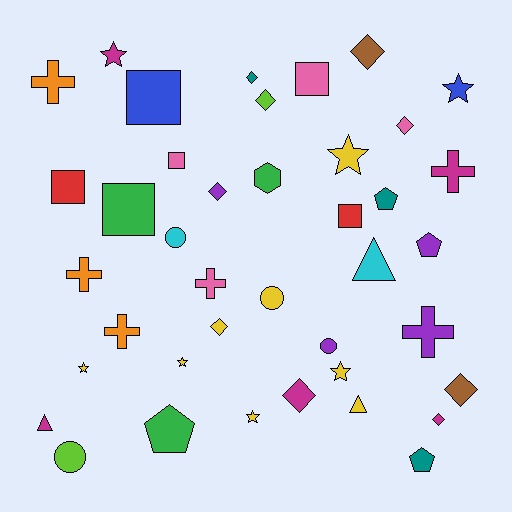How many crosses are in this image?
There are 6 crosses.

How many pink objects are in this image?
There are 4 pink objects.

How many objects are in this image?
There are 40 objects.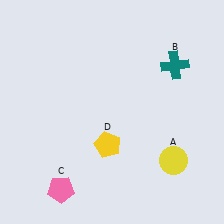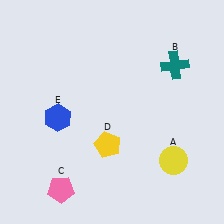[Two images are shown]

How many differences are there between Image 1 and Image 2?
There is 1 difference between the two images.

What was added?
A blue hexagon (E) was added in Image 2.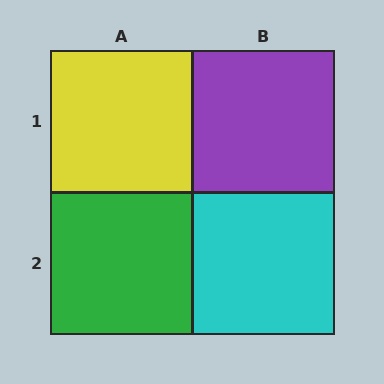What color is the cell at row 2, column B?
Cyan.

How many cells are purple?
1 cell is purple.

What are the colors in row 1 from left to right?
Yellow, purple.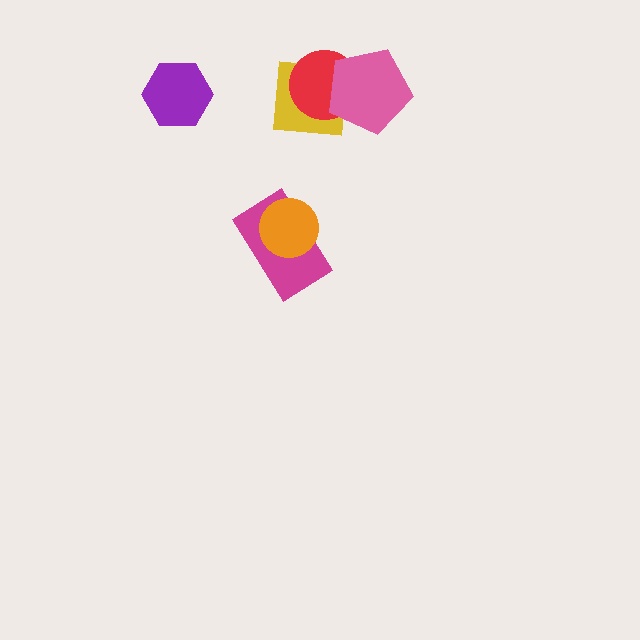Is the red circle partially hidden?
Yes, it is partially covered by another shape.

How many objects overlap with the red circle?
2 objects overlap with the red circle.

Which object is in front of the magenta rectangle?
The orange circle is in front of the magenta rectangle.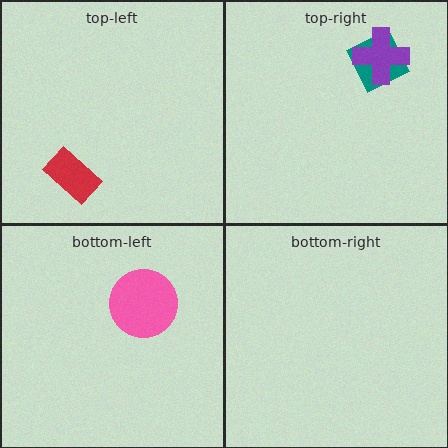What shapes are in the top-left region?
The red rectangle.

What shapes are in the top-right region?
The teal diamond, the purple cross.